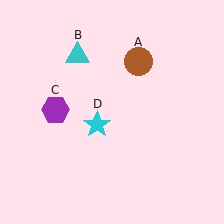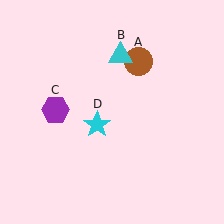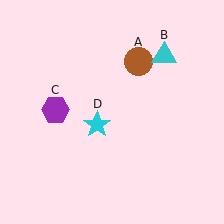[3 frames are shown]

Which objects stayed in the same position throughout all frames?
Brown circle (object A) and purple hexagon (object C) and cyan star (object D) remained stationary.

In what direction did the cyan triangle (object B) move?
The cyan triangle (object B) moved right.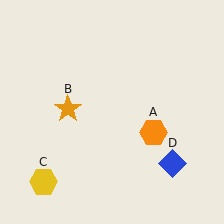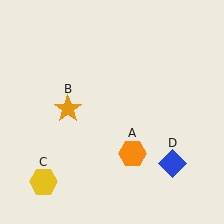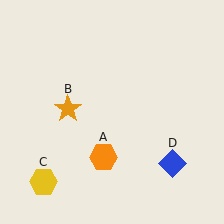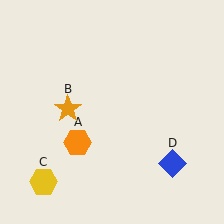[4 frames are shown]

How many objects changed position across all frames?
1 object changed position: orange hexagon (object A).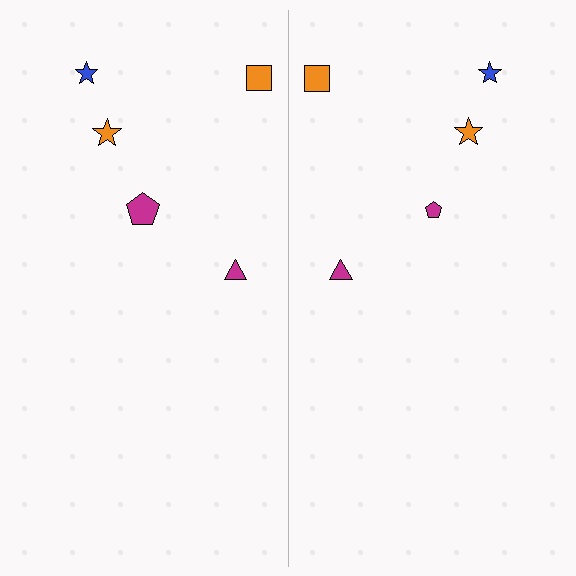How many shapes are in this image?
There are 10 shapes in this image.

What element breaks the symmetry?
The magenta pentagon on the right side has a different size than its mirror counterpart.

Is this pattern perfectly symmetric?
No, the pattern is not perfectly symmetric. The magenta pentagon on the right side has a different size than its mirror counterpart.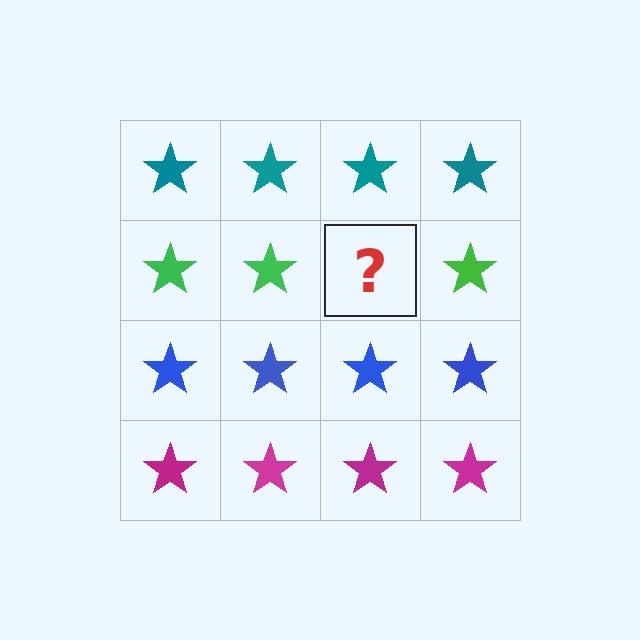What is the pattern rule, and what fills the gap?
The rule is that each row has a consistent color. The gap should be filled with a green star.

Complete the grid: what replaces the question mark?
The question mark should be replaced with a green star.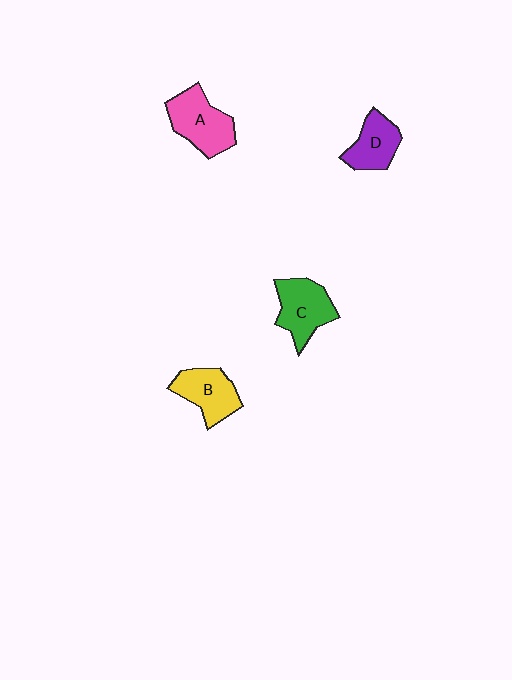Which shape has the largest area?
Shape A (pink).